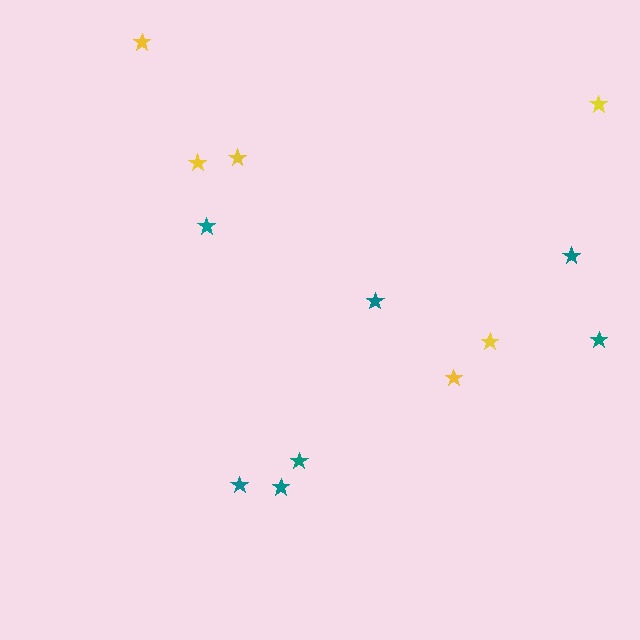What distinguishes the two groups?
There are 2 groups: one group of yellow stars (6) and one group of teal stars (7).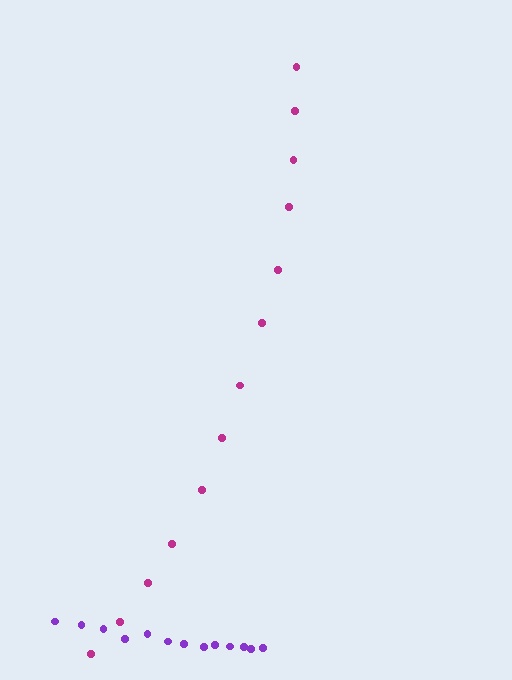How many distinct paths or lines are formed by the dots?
There are 2 distinct paths.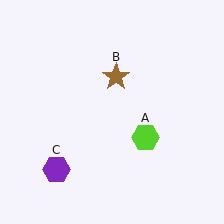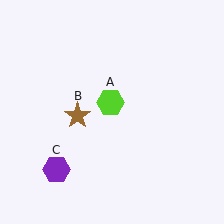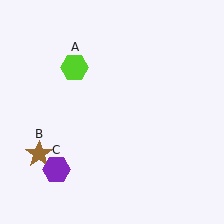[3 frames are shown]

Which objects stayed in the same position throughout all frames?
Purple hexagon (object C) remained stationary.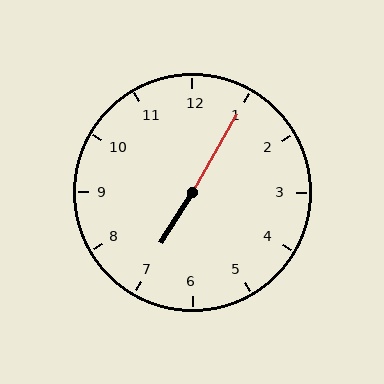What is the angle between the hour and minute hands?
Approximately 178 degrees.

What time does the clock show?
7:05.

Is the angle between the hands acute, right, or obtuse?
It is obtuse.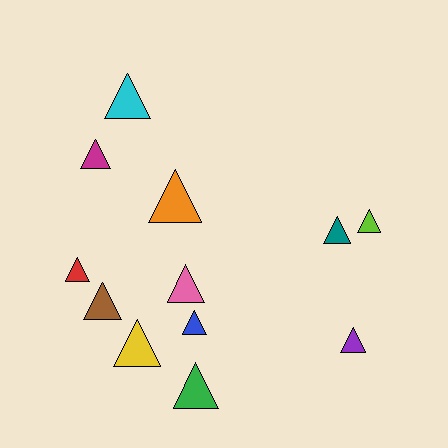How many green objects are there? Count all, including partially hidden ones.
There is 1 green object.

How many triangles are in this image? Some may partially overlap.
There are 12 triangles.